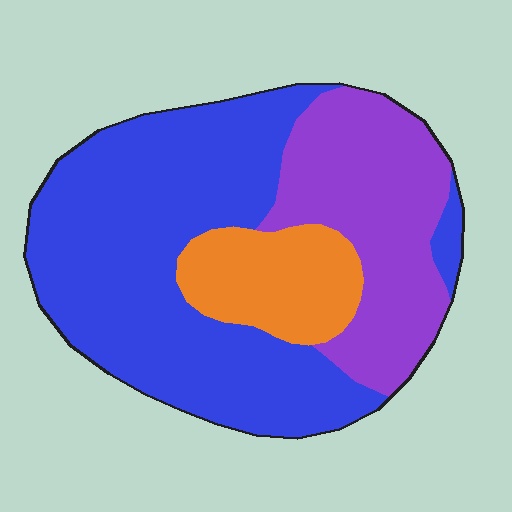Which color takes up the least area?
Orange, at roughly 15%.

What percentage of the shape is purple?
Purple takes up about one quarter (1/4) of the shape.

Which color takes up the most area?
Blue, at roughly 55%.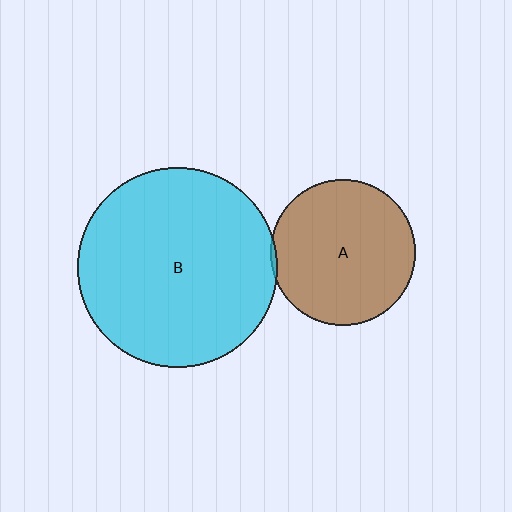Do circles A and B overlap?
Yes.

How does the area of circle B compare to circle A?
Approximately 1.9 times.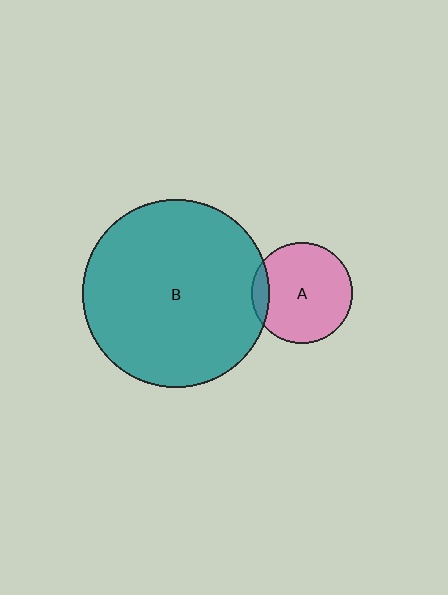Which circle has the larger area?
Circle B (teal).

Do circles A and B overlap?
Yes.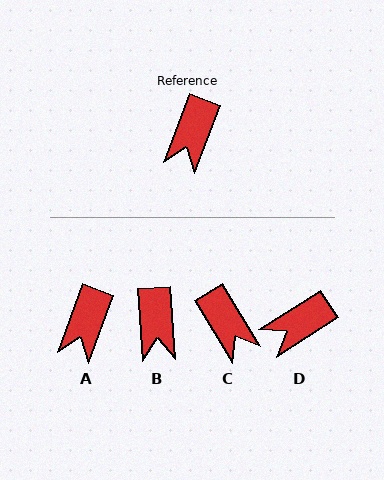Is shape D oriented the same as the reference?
No, it is off by about 37 degrees.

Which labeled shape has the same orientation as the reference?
A.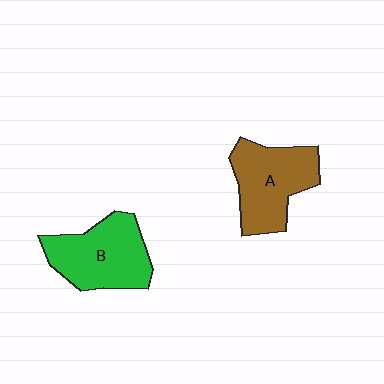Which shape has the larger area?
Shape B (green).